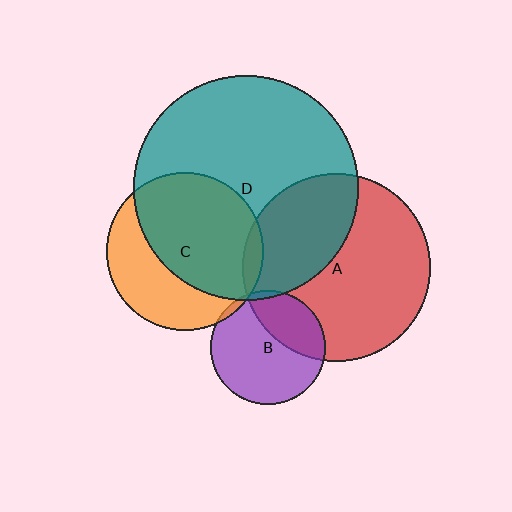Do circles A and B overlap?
Yes.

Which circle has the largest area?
Circle D (teal).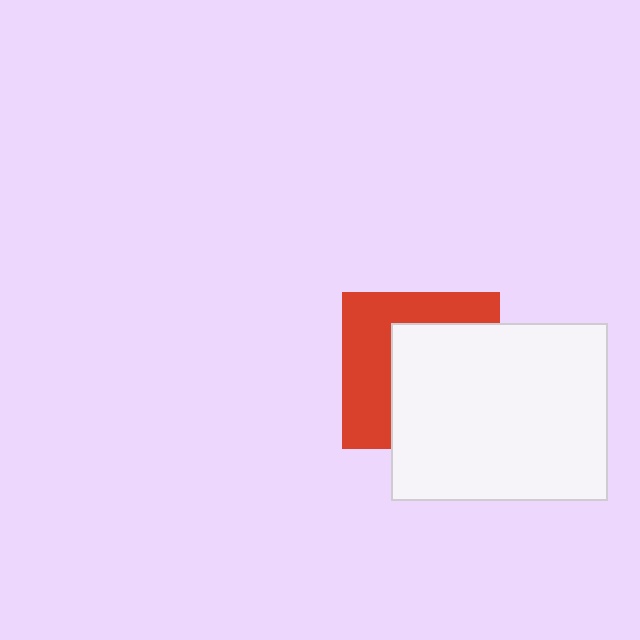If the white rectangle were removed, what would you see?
You would see the complete red square.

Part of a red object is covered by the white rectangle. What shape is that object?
It is a square.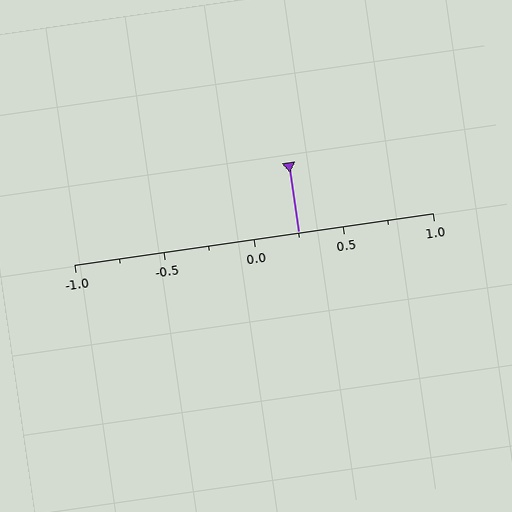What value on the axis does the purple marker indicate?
The marker indicates approximately 0.25.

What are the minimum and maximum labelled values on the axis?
The axis runs from -1.0 to 1.0.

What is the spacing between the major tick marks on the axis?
The major ticks are spaced 0.5 apart.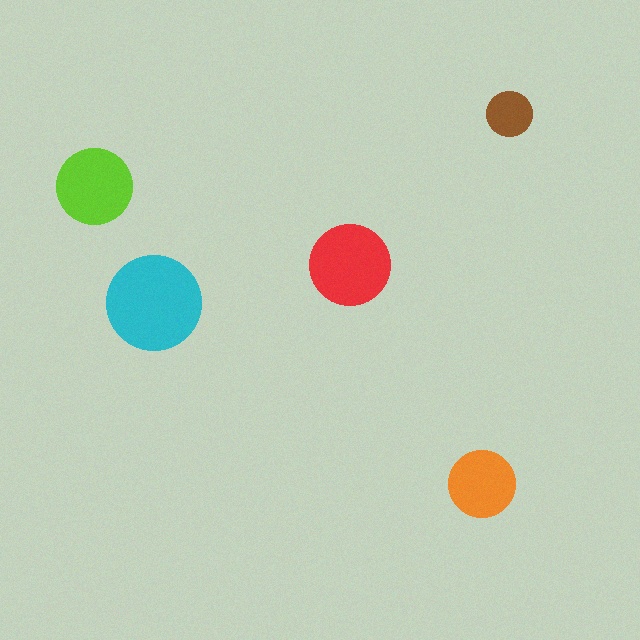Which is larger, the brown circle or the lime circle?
The lime one.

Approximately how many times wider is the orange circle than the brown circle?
About 1.5 times wider.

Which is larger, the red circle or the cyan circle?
The cyan one.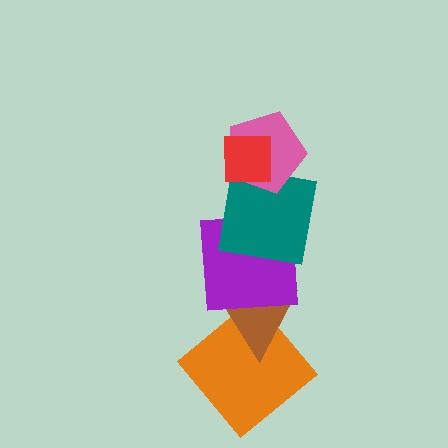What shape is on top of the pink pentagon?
The red square is on top of the pink pentagon.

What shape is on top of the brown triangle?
The purple square is on top of the brown triangle.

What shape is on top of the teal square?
The pink pentagon is on top of the teal square.